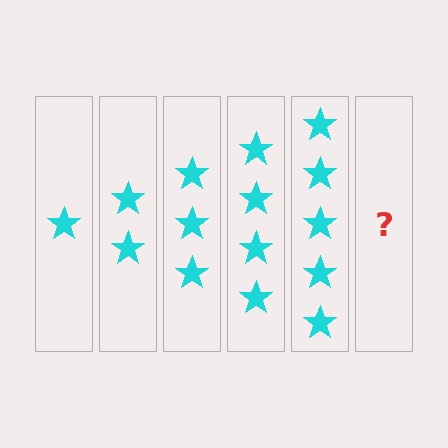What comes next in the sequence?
The next element should be 6 stars.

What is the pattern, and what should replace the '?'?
The pattern is that each step adds one more star. The '?' should be 6 stars.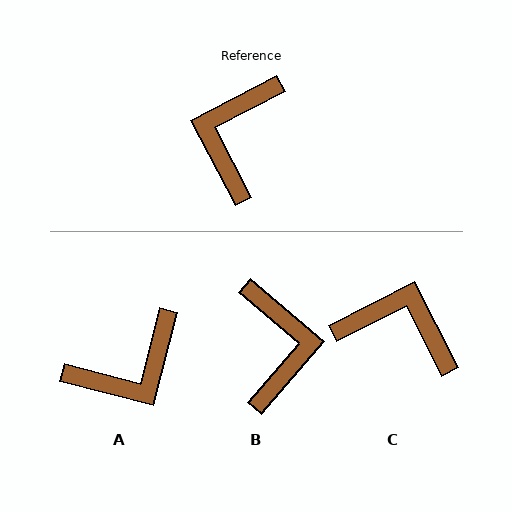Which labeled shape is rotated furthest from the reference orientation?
B, about 158 degrees away.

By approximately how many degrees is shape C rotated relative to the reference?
Approximately 91 degrees clockwise.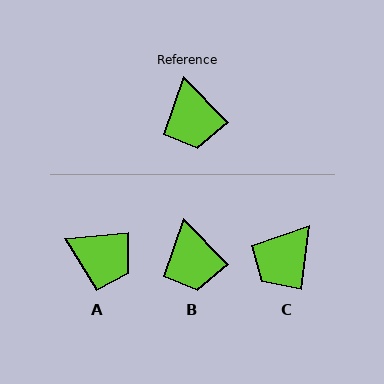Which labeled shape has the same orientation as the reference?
B.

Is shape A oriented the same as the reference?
No, it is off by about 51 degrees.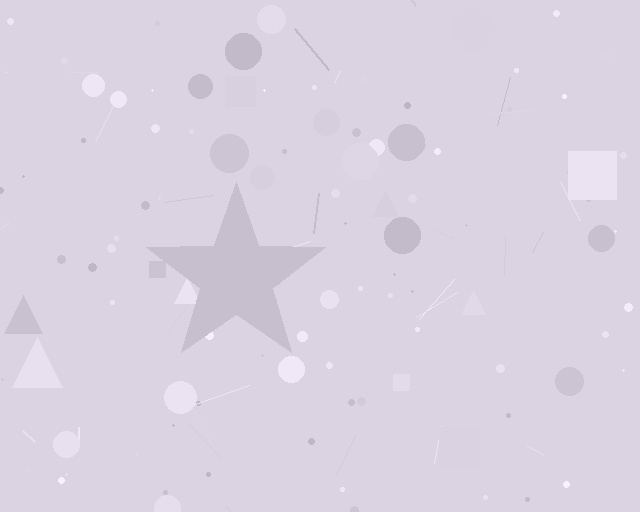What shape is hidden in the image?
A star is hidden in the image.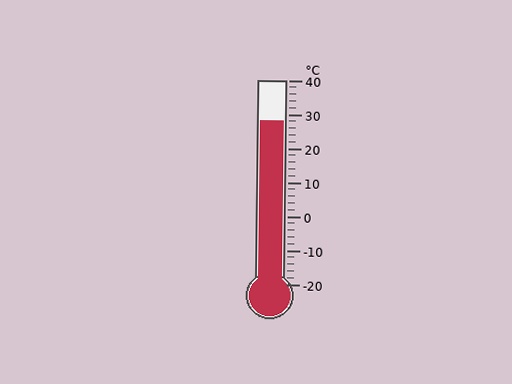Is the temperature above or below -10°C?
The temperature is above -10°C.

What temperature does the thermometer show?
The thermometer shows approximately 28°C.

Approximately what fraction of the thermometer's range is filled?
The thermometer is filled to approximately 80% of its range.